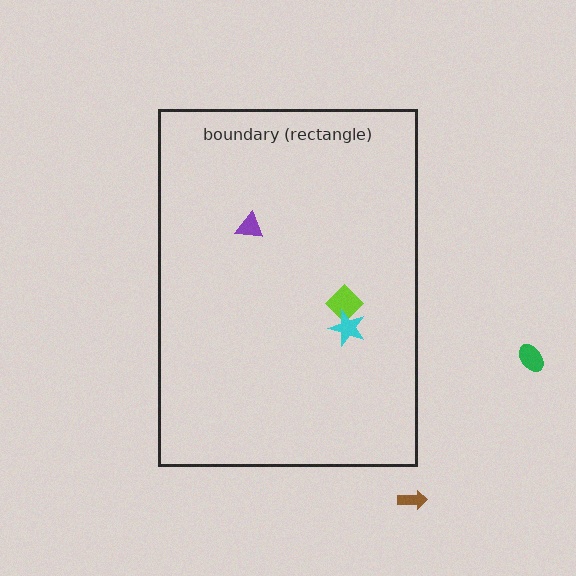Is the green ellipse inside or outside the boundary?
Outside.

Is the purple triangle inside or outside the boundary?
Inside.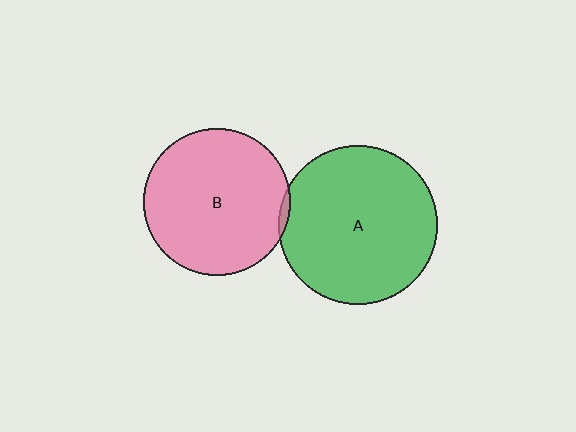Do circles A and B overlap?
Yes.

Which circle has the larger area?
Circle A (green).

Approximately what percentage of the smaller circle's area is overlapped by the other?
Approximately 5%.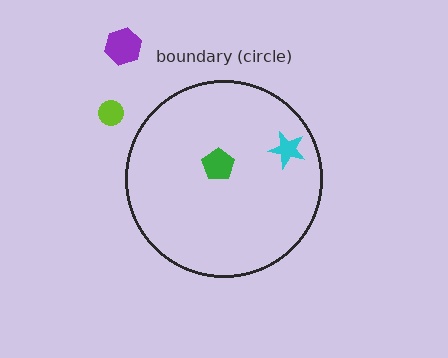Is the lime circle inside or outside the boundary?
Outside.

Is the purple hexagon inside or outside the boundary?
Outside.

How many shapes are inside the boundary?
2 inside, 2 outside.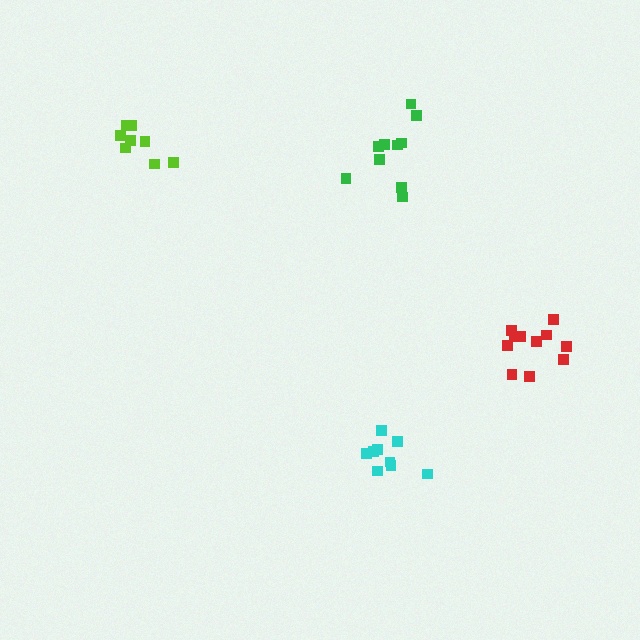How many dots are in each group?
Group 1: 10 dots, Group 2: 9 dots, Group 3: 8 dots, Group 4: 11 dots (38 total).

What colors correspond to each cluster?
The clusters are colored: green, cyan, lime, red.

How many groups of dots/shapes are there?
There are 4 groups.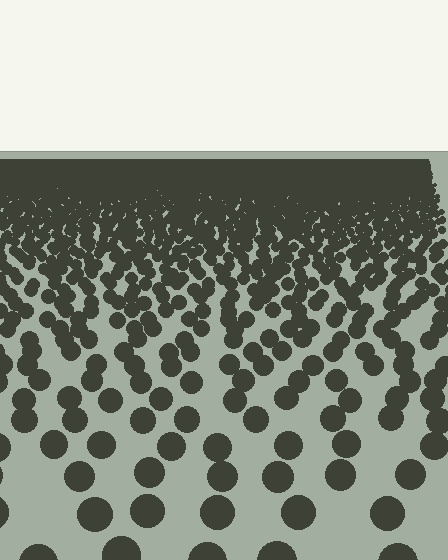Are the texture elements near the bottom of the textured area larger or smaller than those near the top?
Larger. Near the bottom, elements are closer to the viewer and appear at a bigger on-screen size.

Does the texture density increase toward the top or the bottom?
Density increases toward the top.